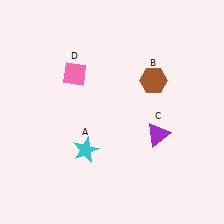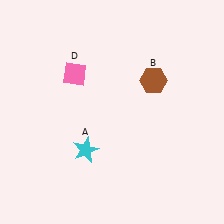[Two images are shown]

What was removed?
The purple triangle (C) was removed in Image 2.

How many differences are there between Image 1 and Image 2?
There is 1 difference between the two images.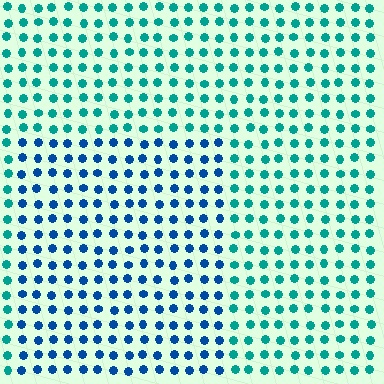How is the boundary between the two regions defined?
The boundary is defined purely by a slight shift in hue (about 39 degrees). Spacing, size, and orientation are identical on both sides.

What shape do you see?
I see a rectangle.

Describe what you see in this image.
The image is filled with small teal elements in a uniform arrangement. A rectangle-shaped region is visible where the elements are tinted to a slightly different hue, forming a subtle color boundary.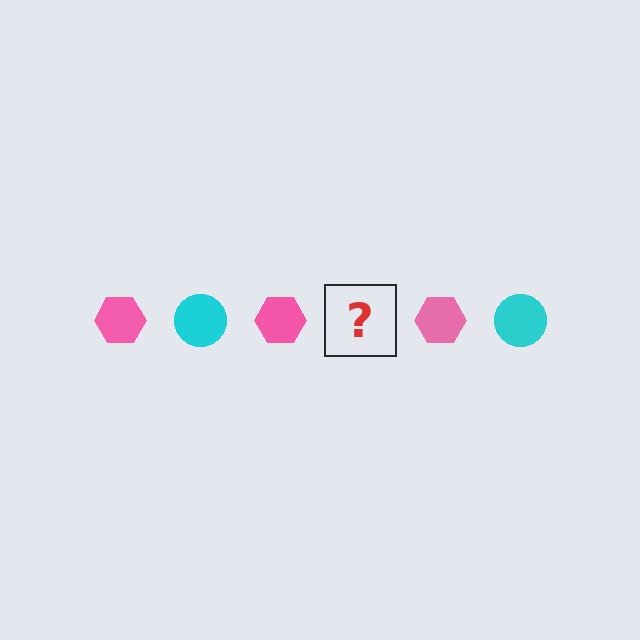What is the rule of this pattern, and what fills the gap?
The rule is that the pattern alternates between pink hexagon and cyan circle. The gap should be filled with a cyan circle.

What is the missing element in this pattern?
The missing element is a cyan circle.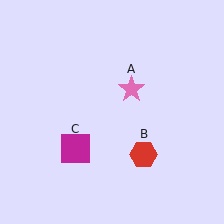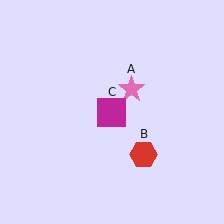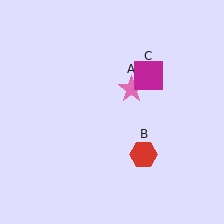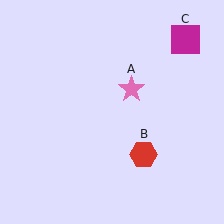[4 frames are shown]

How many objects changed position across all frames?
1 object changed position: magenta square (object C).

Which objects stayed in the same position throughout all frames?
Pink star (object A) and red hexagon (object B) remained stationary.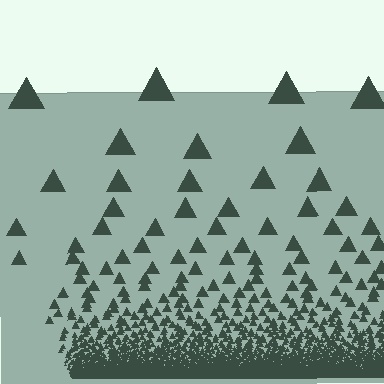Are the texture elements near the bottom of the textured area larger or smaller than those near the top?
Smaller. The gradient is inverted — elements near the bottom are smaller and denser.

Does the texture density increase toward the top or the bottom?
Density increases toward the bottom.